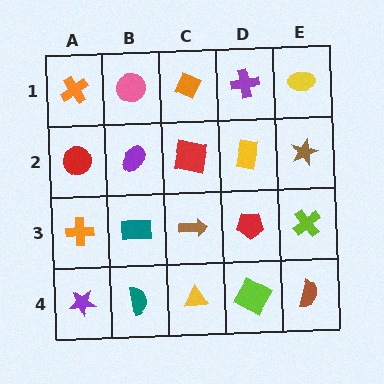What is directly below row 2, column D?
A red pentagon.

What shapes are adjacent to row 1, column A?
A red circle (row 2, column A), a pink circle (row 1, column B).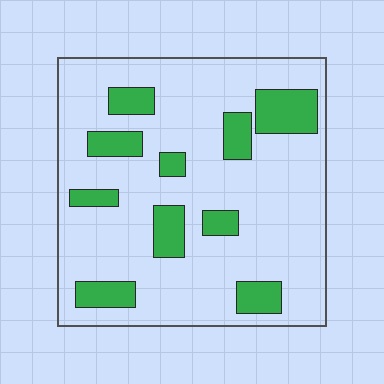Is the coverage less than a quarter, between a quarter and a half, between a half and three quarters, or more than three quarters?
Less than a quarter.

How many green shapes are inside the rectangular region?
10.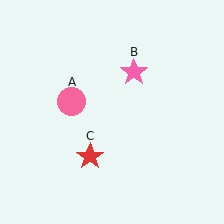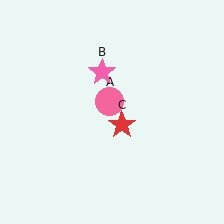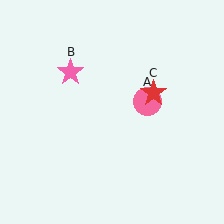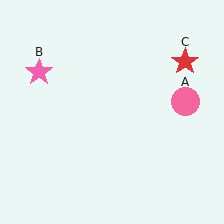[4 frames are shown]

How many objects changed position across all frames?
3 objects changed position: pink circle (object A), pink star (object B), red star (object C).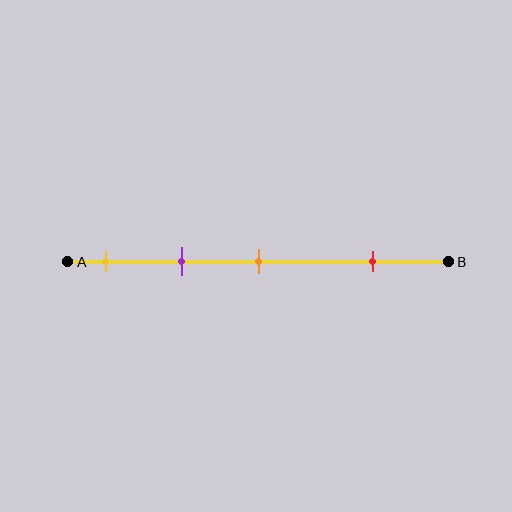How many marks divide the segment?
There are 4 marks dividing the segment.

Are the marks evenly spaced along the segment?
No, the marks are not evenly spaced.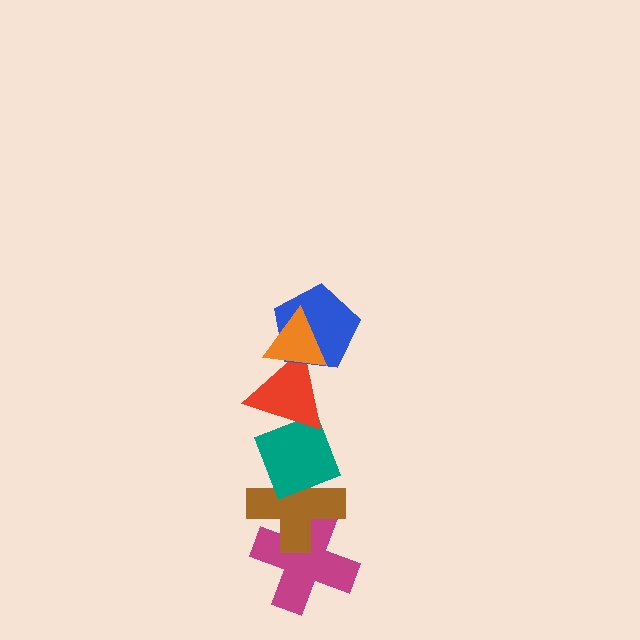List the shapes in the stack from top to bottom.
From top to bottom: the orange triangle, the blue pentagon, the red triangle, the teal diamond, the brown cross, the magenta cross.